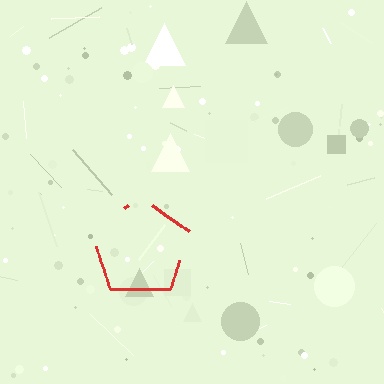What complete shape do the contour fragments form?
The contour fragments form a pentagon.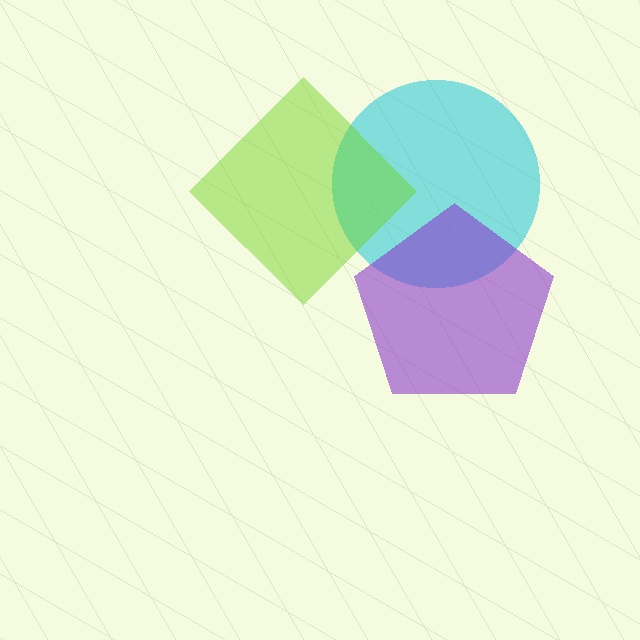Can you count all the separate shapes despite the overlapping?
Yes, there are 3 separate shapes.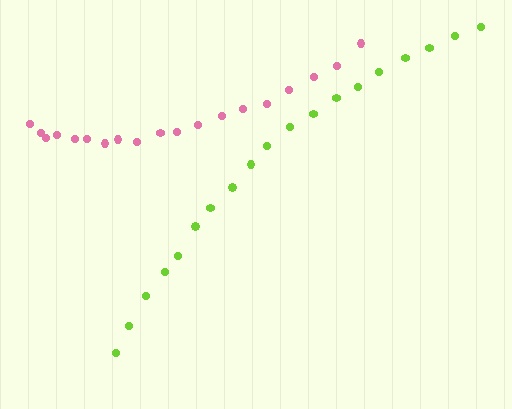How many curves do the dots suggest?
There are 2 distinct paths.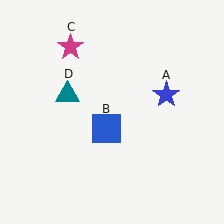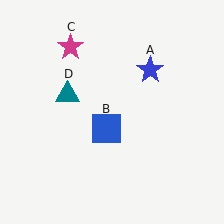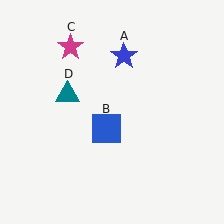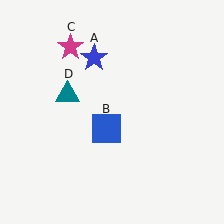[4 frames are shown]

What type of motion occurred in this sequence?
The blue star (object A) rotated counterclockwise around the center of the scene.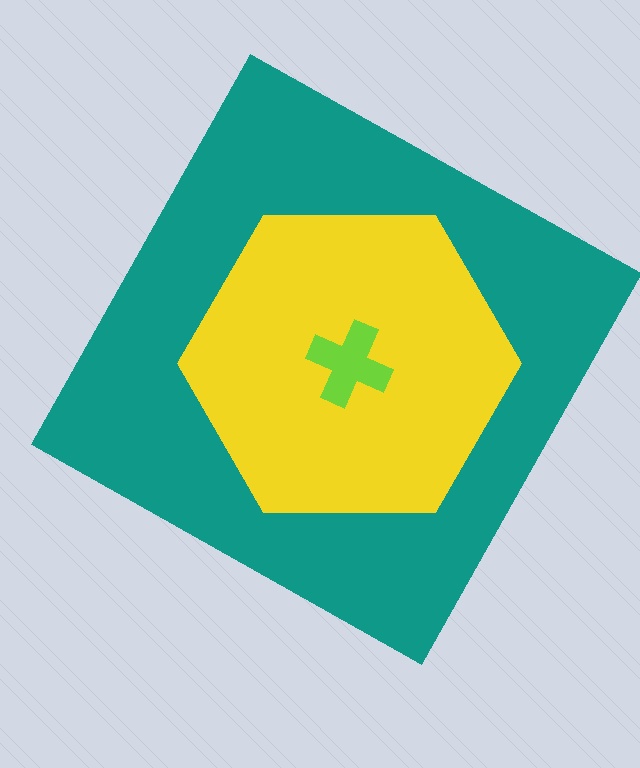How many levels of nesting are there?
3.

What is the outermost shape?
The teal square.